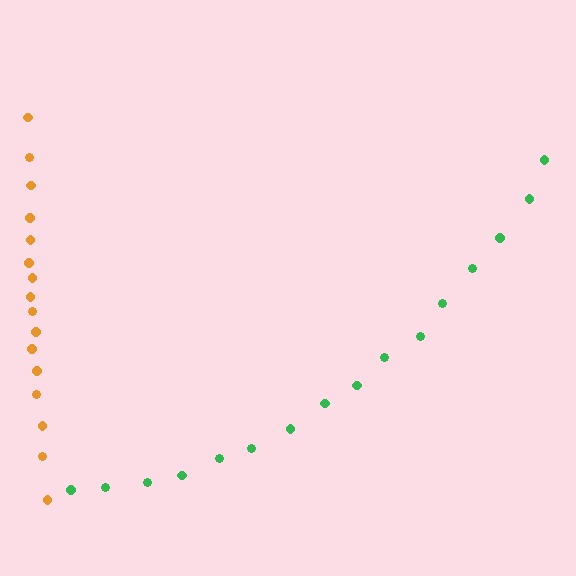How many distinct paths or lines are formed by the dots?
There are 2 distinct paths.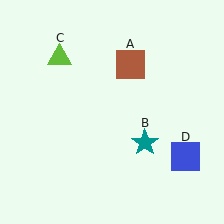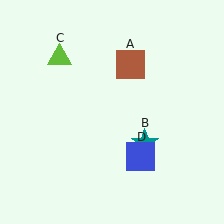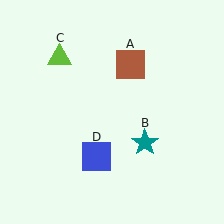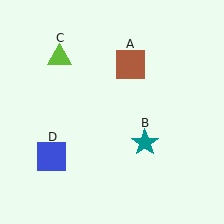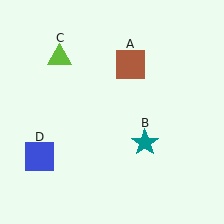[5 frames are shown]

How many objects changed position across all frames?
1 object changed position: blue square (object D).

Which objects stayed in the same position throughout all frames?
Brown square (object A) and teal star (object B) and lime triangle (object C) remained stationary.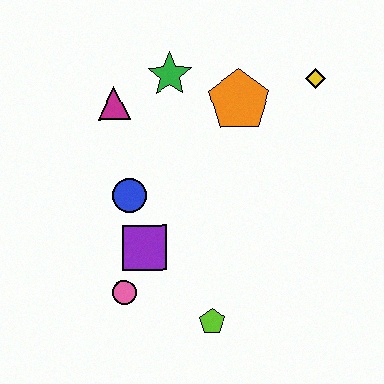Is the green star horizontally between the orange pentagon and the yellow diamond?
No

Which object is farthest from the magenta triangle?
The lime pentagon is farthest from the magenta triangle.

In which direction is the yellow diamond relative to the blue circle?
The yellow diamond is to the right of the blue circle.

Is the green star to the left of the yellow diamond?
Yes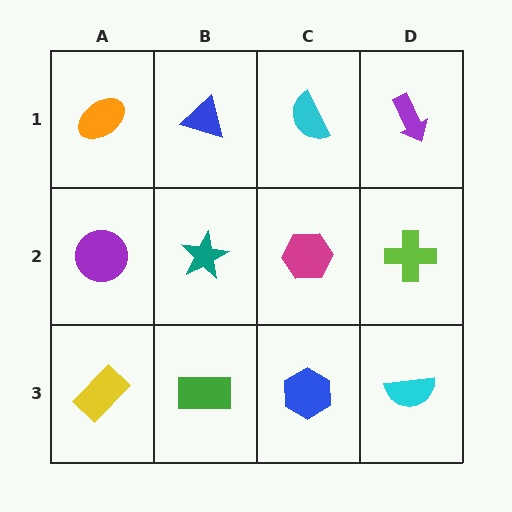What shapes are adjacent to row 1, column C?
A magenta hexagon (row 2, column C), a blue triangle (row 1, column B), a purple arrow (row 1, column D).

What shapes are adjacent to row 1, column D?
A lime cross (row 2, column D), a cyan semicircle (row 1, column C).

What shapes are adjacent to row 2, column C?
A cyan semicircle (row 1, column C), a blue hexagon (row 3, column C), a teal star (row 2, column B), a lime cross (row 2, column D).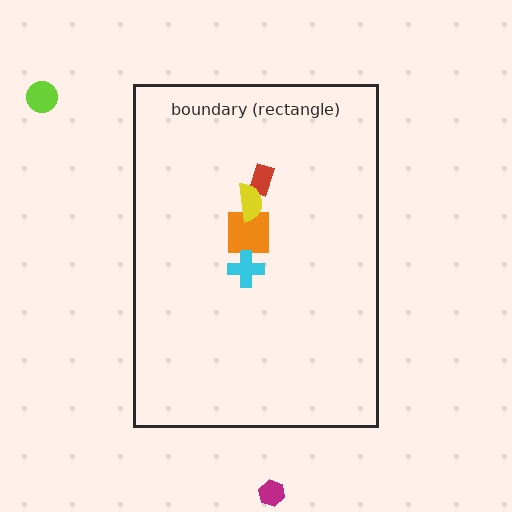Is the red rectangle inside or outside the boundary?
Inside.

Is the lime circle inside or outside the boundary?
Outside.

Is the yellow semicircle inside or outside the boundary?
Inside.